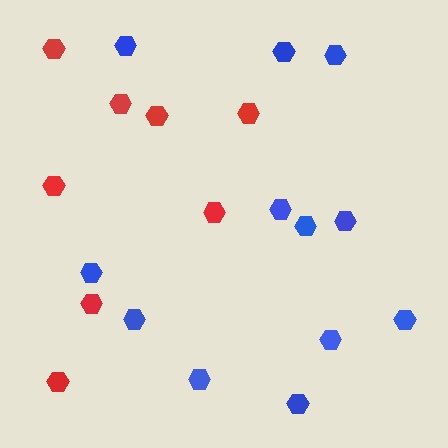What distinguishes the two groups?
There are 2 groups: one group of blue hexagons (12) and one group of red hexagons (8).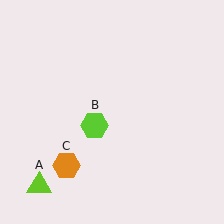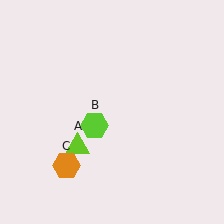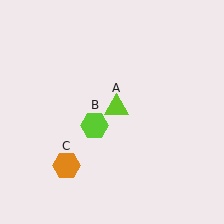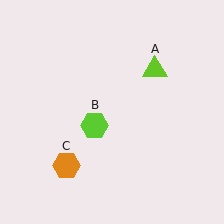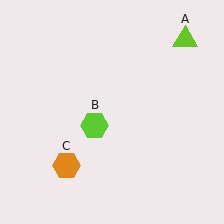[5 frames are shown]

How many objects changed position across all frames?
1 object changed position: lime triangle (object A).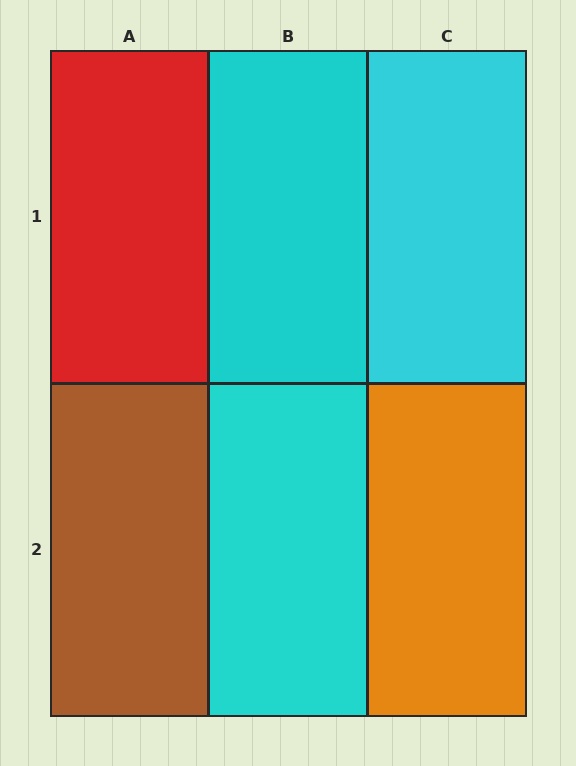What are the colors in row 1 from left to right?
Red, cyan, cyan.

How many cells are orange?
1 cell is orange.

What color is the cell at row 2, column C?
Orange.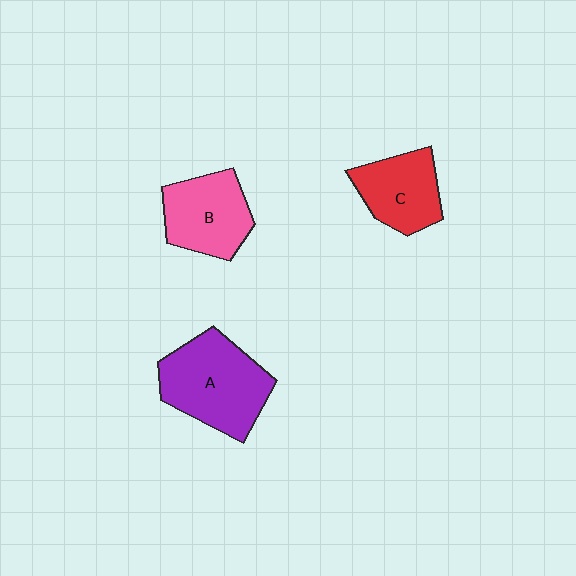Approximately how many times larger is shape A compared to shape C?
Approximately 1.5 times.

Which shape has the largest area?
Shape A (purple).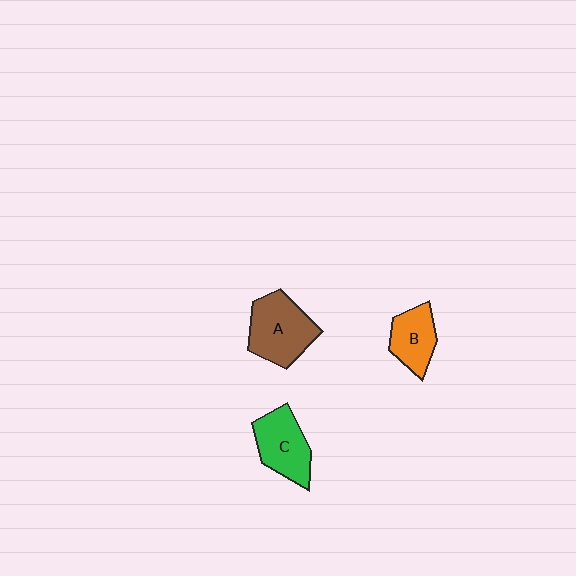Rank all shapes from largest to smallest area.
From largest to smallest: A (brown), C (green), B (orange).